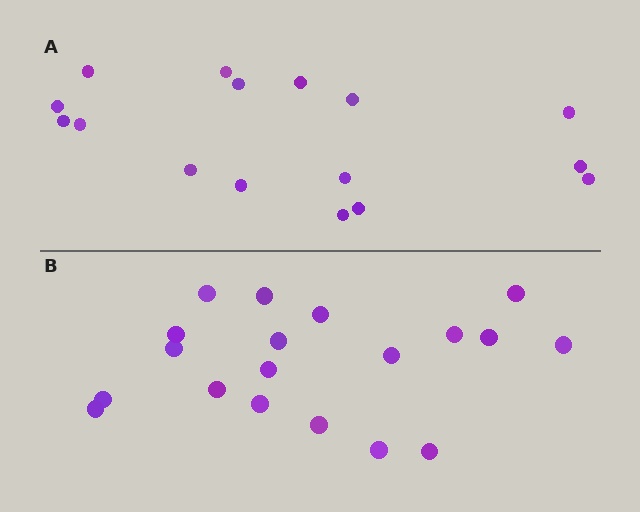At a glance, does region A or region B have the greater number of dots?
Region B (the bottom region) has more dots.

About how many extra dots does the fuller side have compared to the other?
Region B has just a few more — roughly 2 or 3 more dots than region A.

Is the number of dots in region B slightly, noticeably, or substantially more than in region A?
Region B has only slightly more — the two regions are fairly close. The ratio is roughly 1.2 to 1.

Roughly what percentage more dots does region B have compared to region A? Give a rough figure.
About 20% more.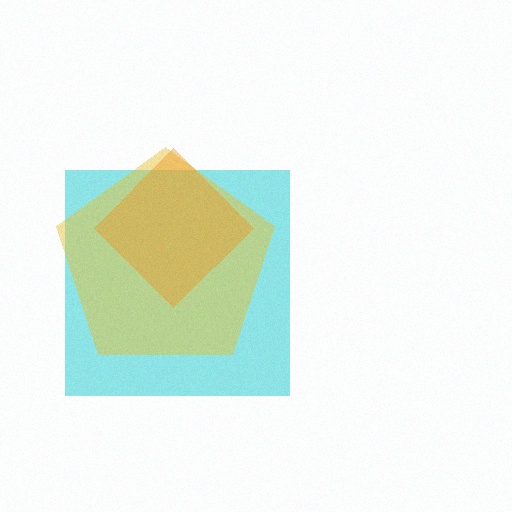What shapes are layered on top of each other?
The layered shapes are: a cyan square, a yellow pentagon, an orange diamond.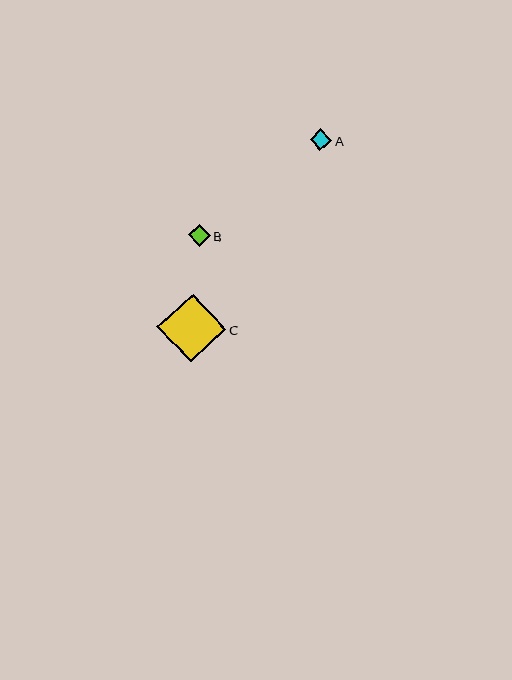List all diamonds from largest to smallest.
From largest to smallest: C, A, B.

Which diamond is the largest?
Diamond C is the largest with a size of approximately 69 pixels.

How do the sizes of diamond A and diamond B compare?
Diamond A and diamond B are approximately the same size.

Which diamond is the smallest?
Diamond B is the smallest with a size of approximately 22 pixels.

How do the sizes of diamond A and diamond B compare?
Diamond A and diamond B are approximately the same size.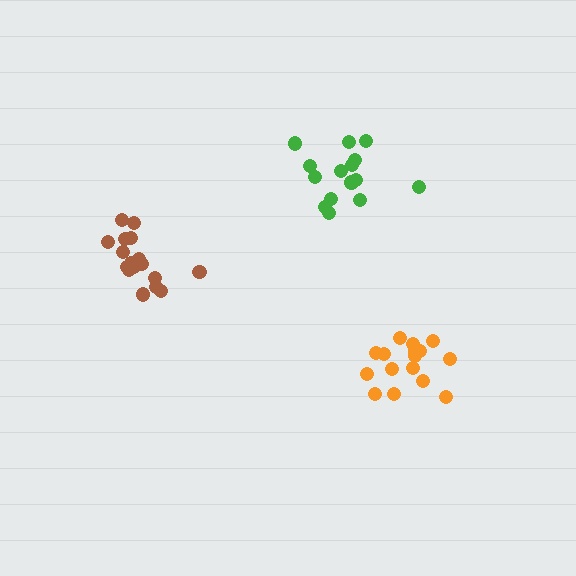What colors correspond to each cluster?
The clusters are colored: orange, green, brown.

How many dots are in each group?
Group 1: 16 dots, Group 2: 15 dots, Group 3: 17 dots (48 total).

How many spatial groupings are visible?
There are 3 spatial groupings.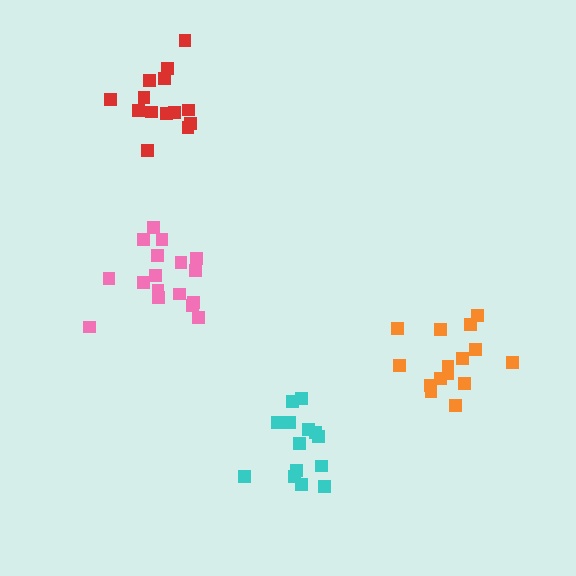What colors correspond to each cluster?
The clusters are colored: red, cyan, orange, pink.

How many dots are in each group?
Group 1: 14 dots, Group 2: 14 dots, Group 3: 15 dots, Group 4: 17 dots (60 total).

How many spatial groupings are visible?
There are 4 spatial groupings.